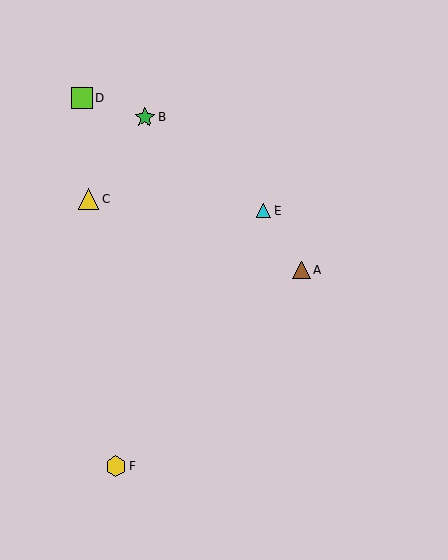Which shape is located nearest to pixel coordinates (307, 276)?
The brown triangle (labeled A) at (302, 270) is nearest to that location.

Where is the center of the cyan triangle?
The center of the cyan triangle is at (263, 211).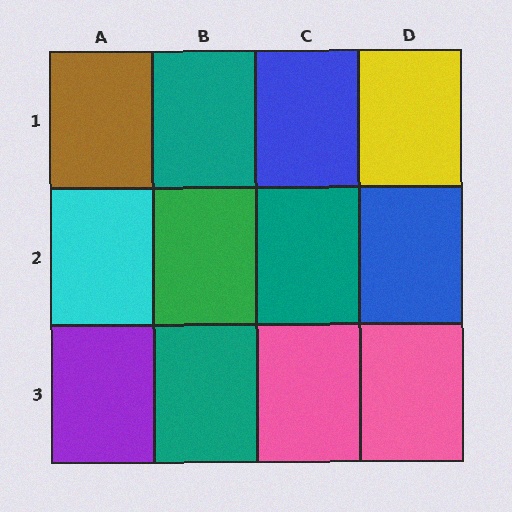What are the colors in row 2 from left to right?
Cyan, green, teal, blue.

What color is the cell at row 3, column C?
Pink.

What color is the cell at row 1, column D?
Yellow.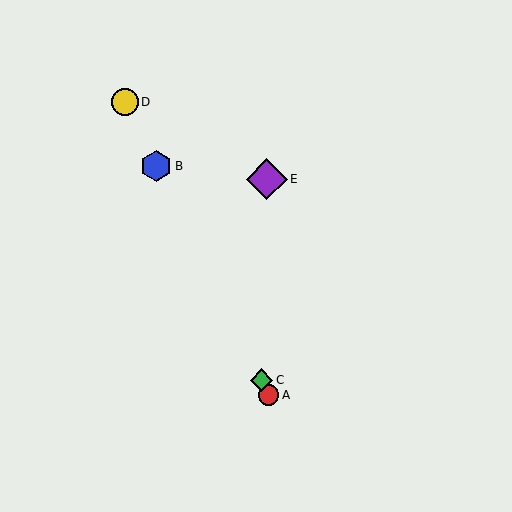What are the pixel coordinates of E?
Object E is at (267, 179).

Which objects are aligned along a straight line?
Objects A, B, C, D are aligned along a straight line.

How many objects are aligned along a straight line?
4 objects (A, B, C, D) are aligned along a straight line.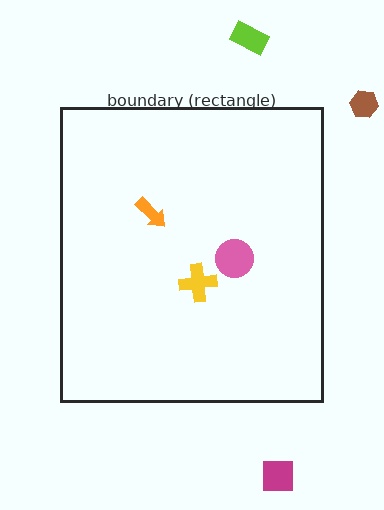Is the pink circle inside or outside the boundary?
Inside.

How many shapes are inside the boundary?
3 inside, 3 outside.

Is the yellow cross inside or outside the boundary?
Inside.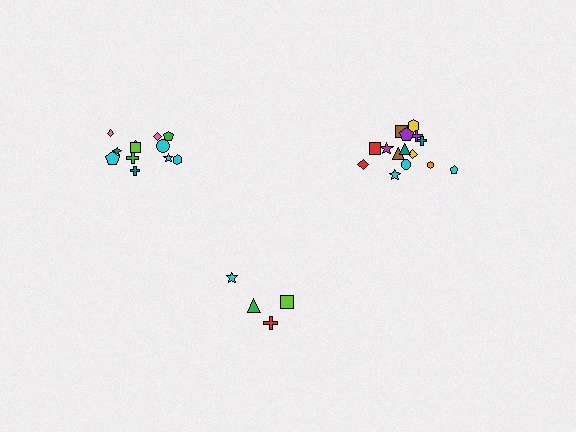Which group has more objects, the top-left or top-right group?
The top-right group.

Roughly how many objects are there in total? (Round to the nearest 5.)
Roughly 30 objects in total.